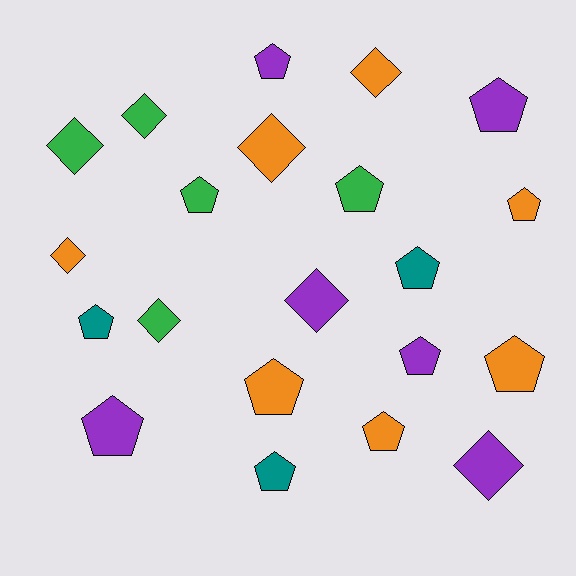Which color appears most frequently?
Orange, with 7 objects.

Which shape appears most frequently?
Pentagon, with 13 objects.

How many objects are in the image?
There are 21 objects.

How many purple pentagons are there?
There are 4 purple pentagons.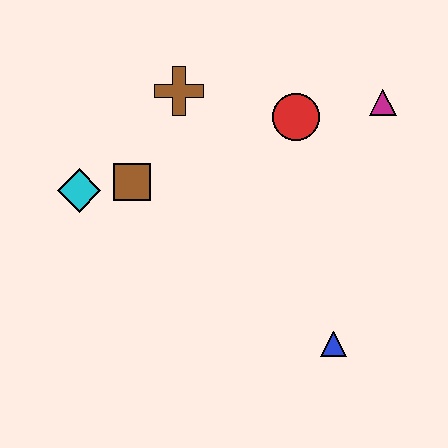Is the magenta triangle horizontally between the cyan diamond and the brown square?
No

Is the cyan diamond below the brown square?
Yes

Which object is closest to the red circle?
The magenta triangle is closest to the red circle.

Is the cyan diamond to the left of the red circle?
Yes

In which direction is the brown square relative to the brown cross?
The brown square is below the brown cross.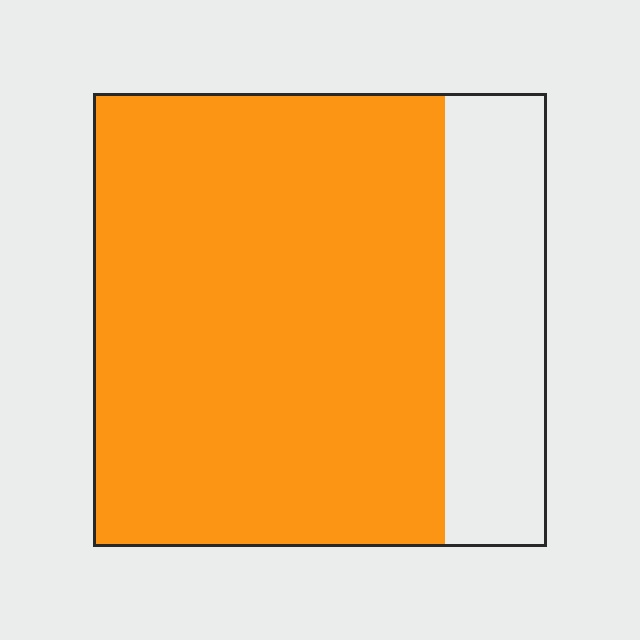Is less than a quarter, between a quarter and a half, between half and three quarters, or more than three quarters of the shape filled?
More than three quarters.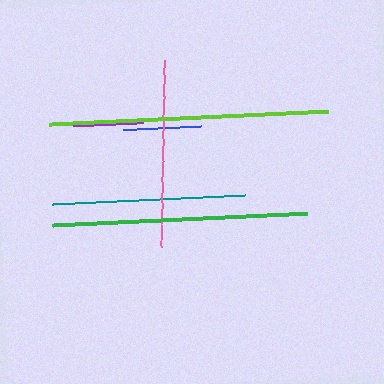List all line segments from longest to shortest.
From longest to shortest: lime, green, teal, pink, blue, purple.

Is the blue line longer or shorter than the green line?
The green line is longer than the blue line.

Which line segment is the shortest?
The purple line is the shortest at approximately 70 pixels.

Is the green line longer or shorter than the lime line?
The lime line is longer than the green line.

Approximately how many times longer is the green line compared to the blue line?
The green line is approximately 3.3 times the length of the blue line.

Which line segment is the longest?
The lime line is the longest at approximately 279 pixels.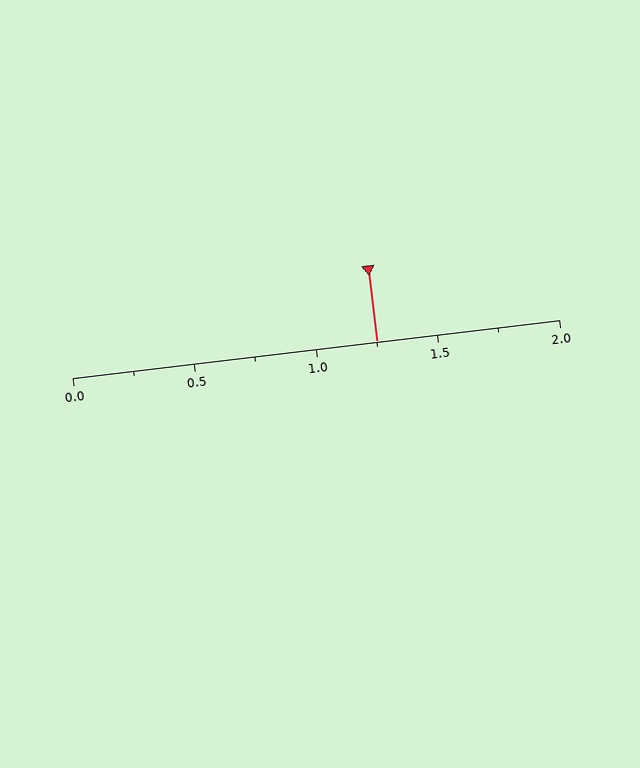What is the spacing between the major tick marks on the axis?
The major ticks are spaced 0.5 apart.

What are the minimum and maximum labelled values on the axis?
The axis runs from 0.0 to 2.0.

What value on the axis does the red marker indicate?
The marker indicates approximately 1.25.